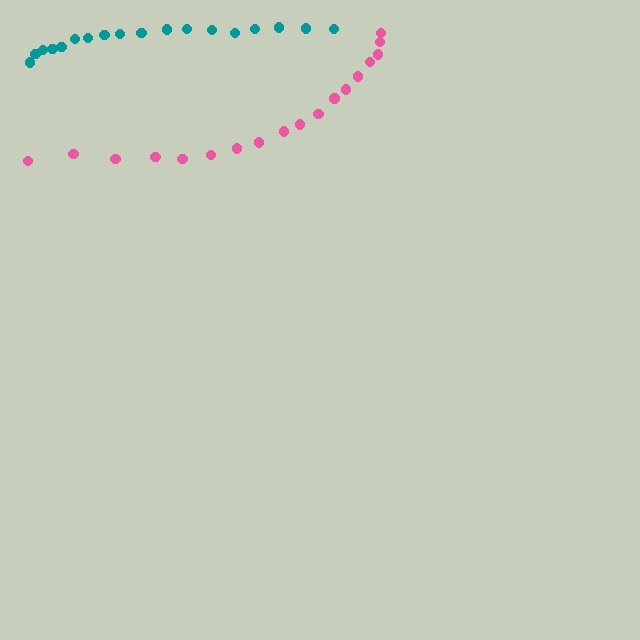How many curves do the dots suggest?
There are 2 distinct paths.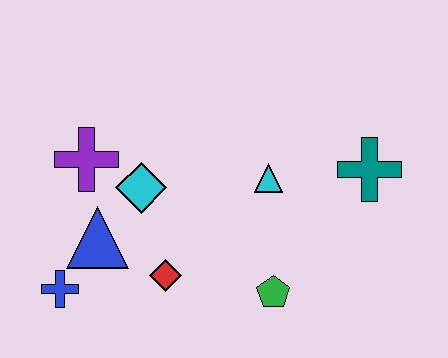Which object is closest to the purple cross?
The cyan diamond is closest to the purple cross.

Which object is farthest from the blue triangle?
The teal cross is farthest from the blue triangle.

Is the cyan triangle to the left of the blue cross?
No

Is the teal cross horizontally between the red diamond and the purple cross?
No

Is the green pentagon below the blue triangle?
Yes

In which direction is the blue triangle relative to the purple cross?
The blue triangle is below the purple cross.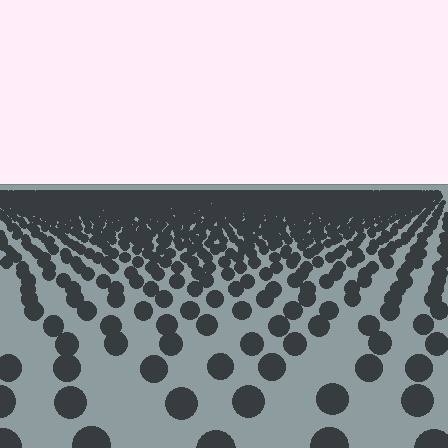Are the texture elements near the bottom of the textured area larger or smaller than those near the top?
Larger. Near the bottom, elements are closer to the viewer and appear at a bigger on-screen size.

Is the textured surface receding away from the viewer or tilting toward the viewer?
The surface is receding away from the viewer. Texture elements get smaller and denser toward the top.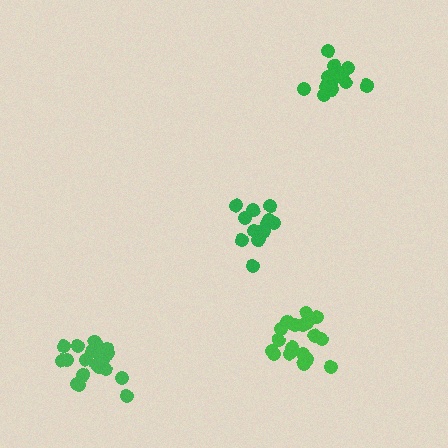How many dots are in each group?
Group 1: 18 dots, Group 2: 13 dots, Group 3: 13 dots, Group 4: 19 dots (63 total).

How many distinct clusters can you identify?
There are 4 distinct clusters.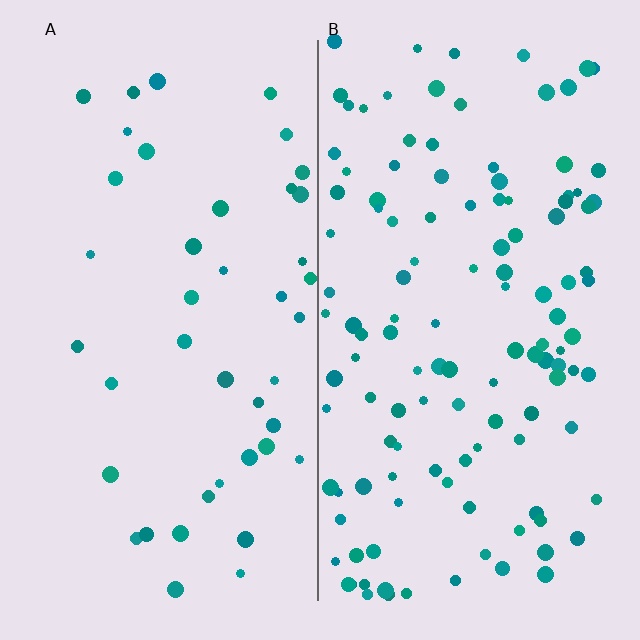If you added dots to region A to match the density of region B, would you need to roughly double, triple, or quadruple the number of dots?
Approximately triple.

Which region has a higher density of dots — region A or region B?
B (the right).